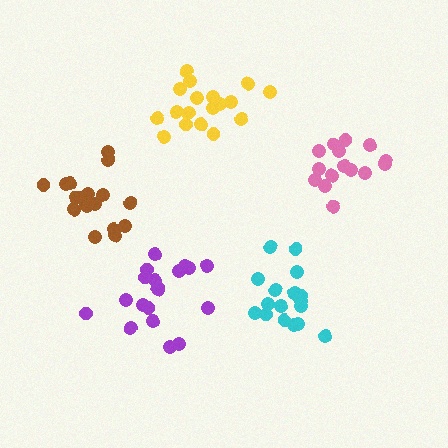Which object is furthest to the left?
The brown cluster is leftmost.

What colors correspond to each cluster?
The clusters are colored: yellow, brown, pink, cyan, purple.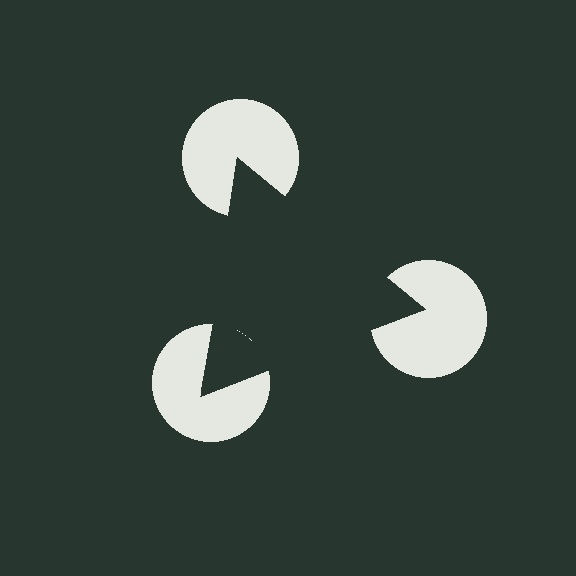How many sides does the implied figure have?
3 sides.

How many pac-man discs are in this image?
There are 3 — one at each vertex of the illusory triangle.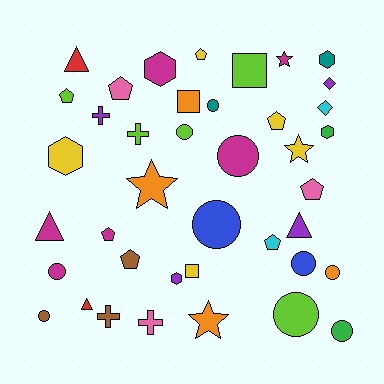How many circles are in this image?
There are 10 circles.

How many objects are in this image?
There are 40 objects.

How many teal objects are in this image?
There are 2 teal objects.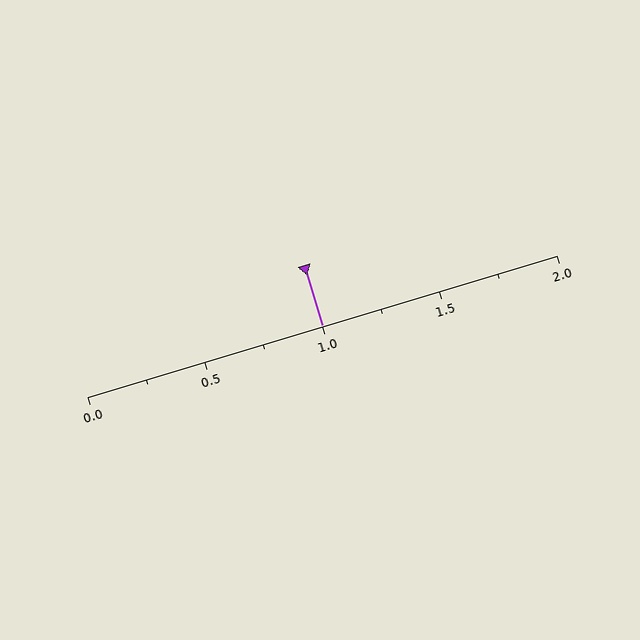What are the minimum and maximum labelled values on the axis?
The axis runs from 0.0 to 2.0.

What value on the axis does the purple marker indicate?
The marker indicates approximately 1.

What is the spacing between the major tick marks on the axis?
The major ticks are spaced 0.5 apart.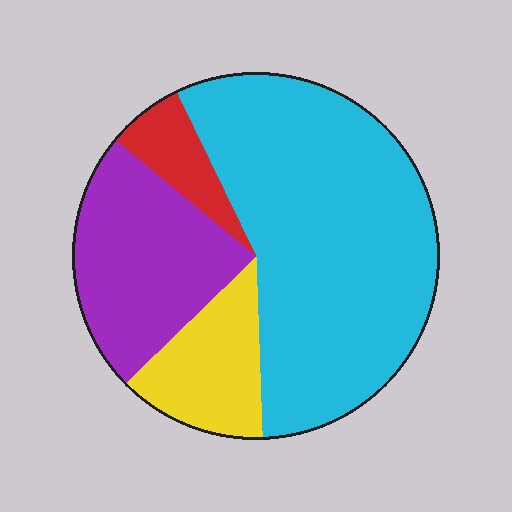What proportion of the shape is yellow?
Yellow takes up less than a sixth of the shape.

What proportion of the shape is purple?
Purple takes up less than a quarter of the shape.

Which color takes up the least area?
Red, at roughly 5%.